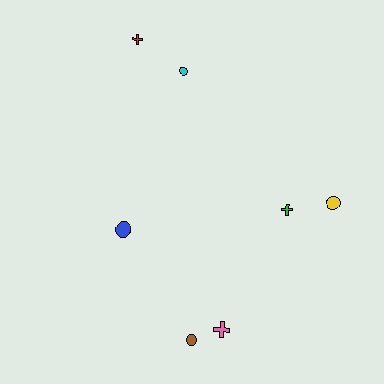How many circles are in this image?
There are 4 circles.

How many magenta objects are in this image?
There are no magenta objects.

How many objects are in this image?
There are 7 objects.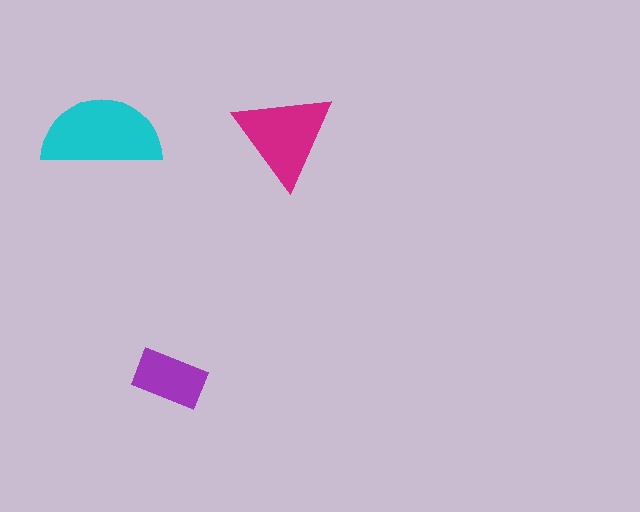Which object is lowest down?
The purple rectangle is bottommost.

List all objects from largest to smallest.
The cyan semicircle, the magenta triangle, the purple rectangle.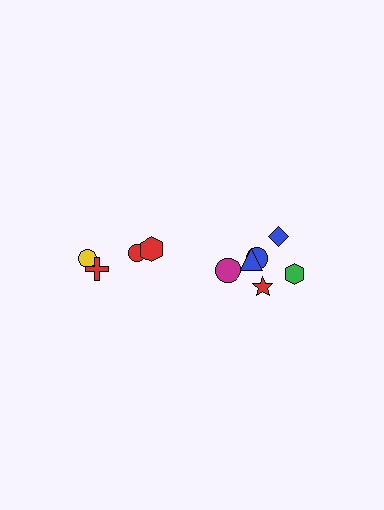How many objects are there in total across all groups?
There are 10 objects.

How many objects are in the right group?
There are 6 objects.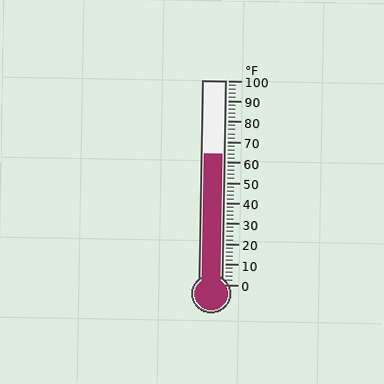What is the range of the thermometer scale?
The thermometer scale ranges from 0°F to 100°F.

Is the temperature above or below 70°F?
The temperature is below 70°F.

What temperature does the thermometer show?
The thermometer shows approximately 64°F.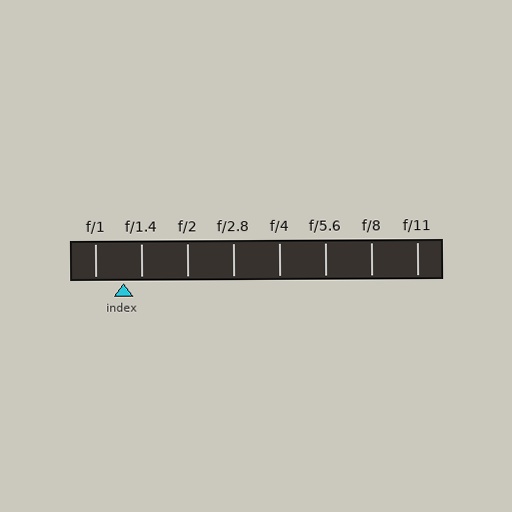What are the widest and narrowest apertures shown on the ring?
The widest aperture shown is f/1 and the narrowest is f/11.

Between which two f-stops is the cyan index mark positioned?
The index mark is between f/1 and f/1.4.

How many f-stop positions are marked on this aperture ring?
There are 8 f-stop positions marked.